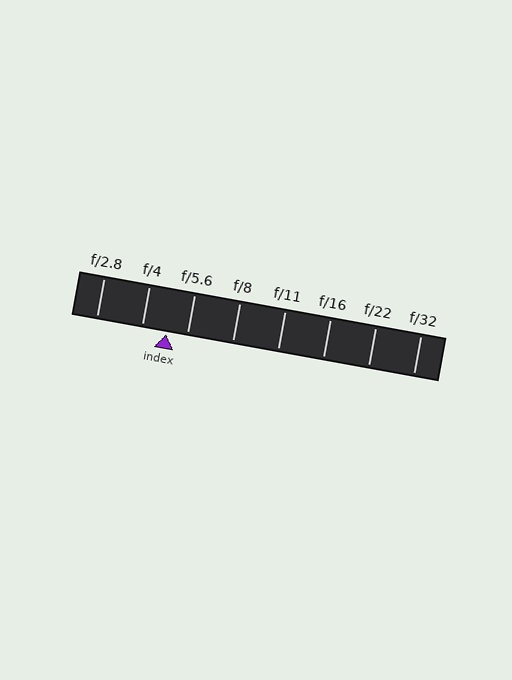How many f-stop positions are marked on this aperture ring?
There are 8 f-stop positions marked.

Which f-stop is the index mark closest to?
The index mark is closest to f/5.6.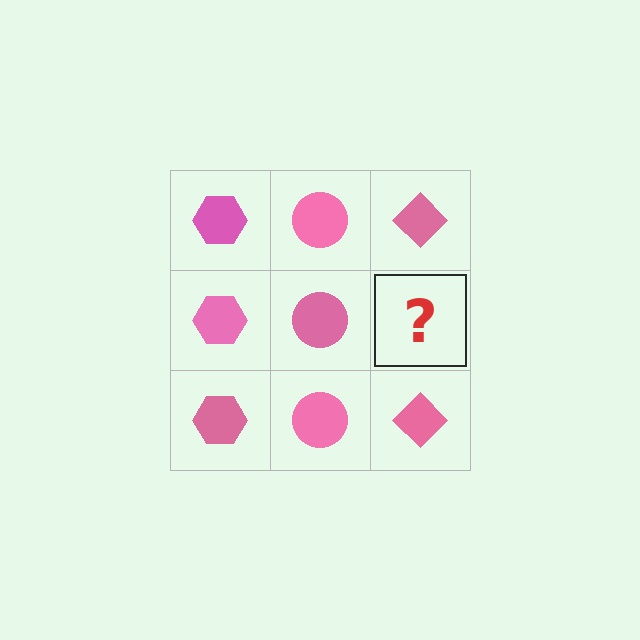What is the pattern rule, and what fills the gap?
The rule is that each column has a consistent shape. The gap should be filled with a pink diamond.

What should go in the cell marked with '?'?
The missing cell should contain a pink diamond.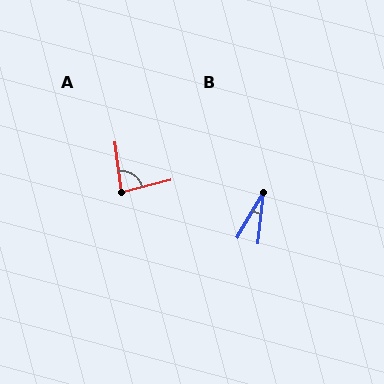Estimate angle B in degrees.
Approximately 24 degrees.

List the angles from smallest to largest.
B (24°), A (83°).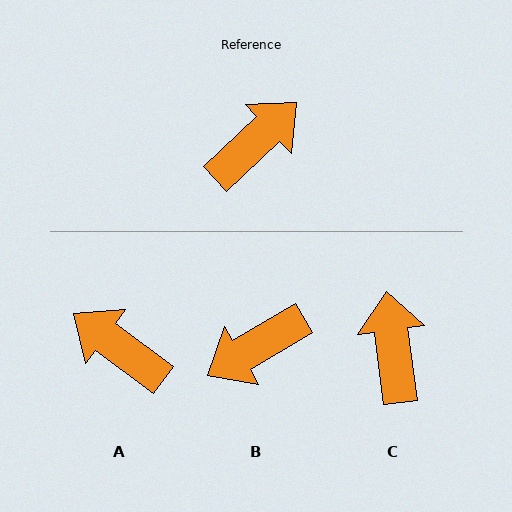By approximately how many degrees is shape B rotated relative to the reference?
Approximately 168 degrees counter-clockwise.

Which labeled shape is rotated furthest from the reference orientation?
B, about 168 degrees away.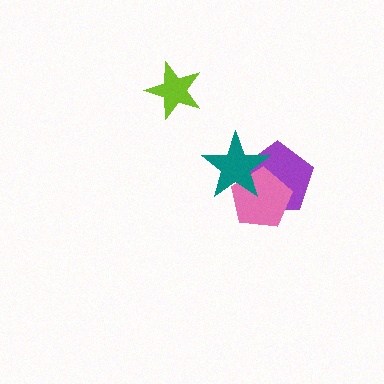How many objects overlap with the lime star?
0 objects overlap with the lime star.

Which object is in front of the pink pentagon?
The teal star is in front of the pink pentagon.